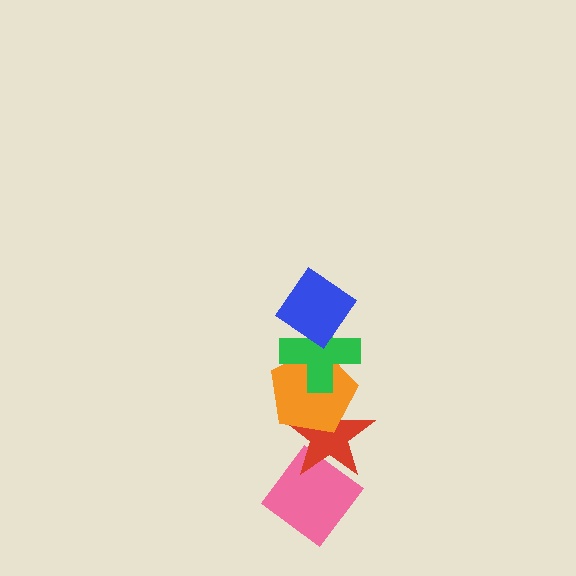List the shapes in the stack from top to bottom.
From top to bottom: the blue diamond, the green cross, the orange pentagon, the red star, the pink diamond.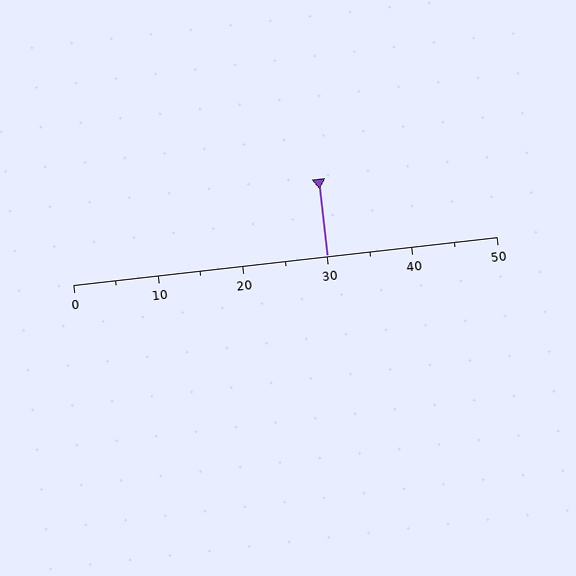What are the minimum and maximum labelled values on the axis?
The axis runs from 0 to 50.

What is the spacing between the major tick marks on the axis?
The major ticks are spaced 10 apart.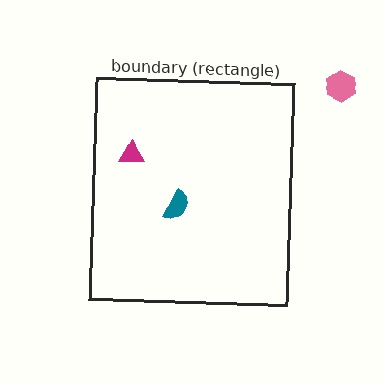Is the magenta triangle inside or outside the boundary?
Inside.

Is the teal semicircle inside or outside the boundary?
Inside.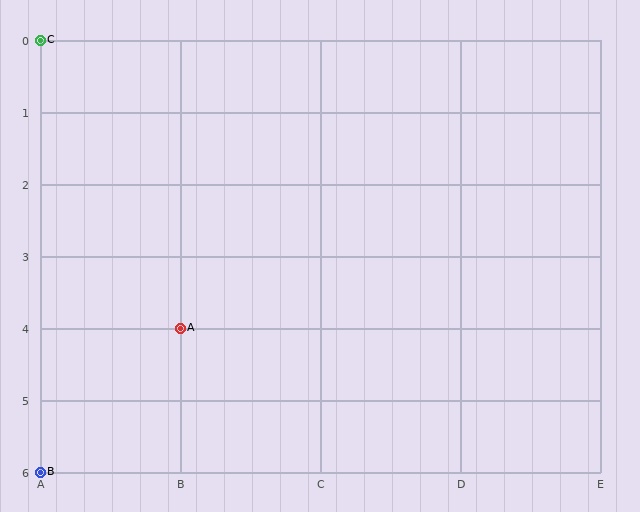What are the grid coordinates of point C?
Point C is at grid coordinates (A, 0).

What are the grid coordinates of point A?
Point A is at grid coordinates (B, 4).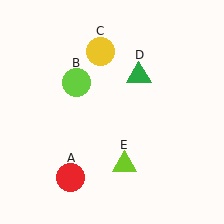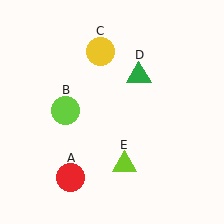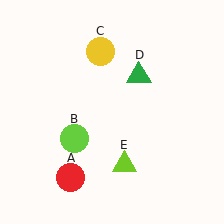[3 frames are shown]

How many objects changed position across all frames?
1 object changed position: lime circle (object B).